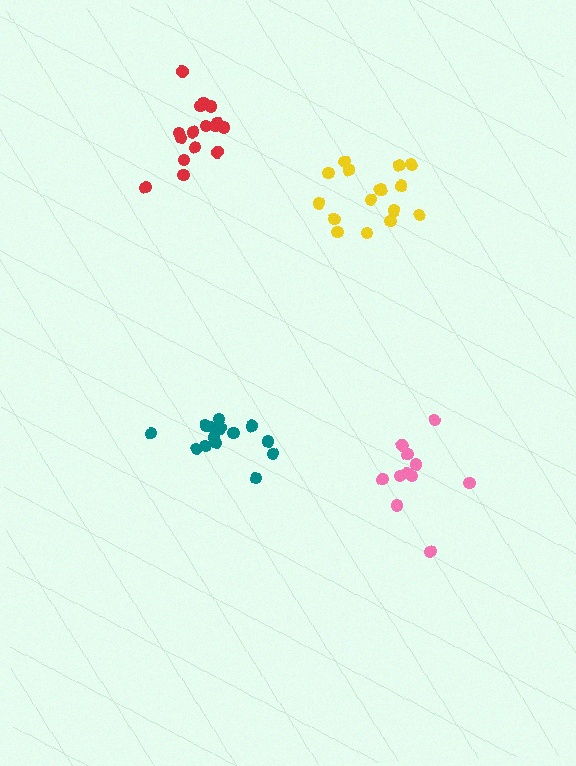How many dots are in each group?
Group 1: 16 dots, Group 2: 11 dots, Group 3: 14 dots, Group 4: 16 dots (57 total).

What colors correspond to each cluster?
The clusters are colored: yellow, pink, teal, red.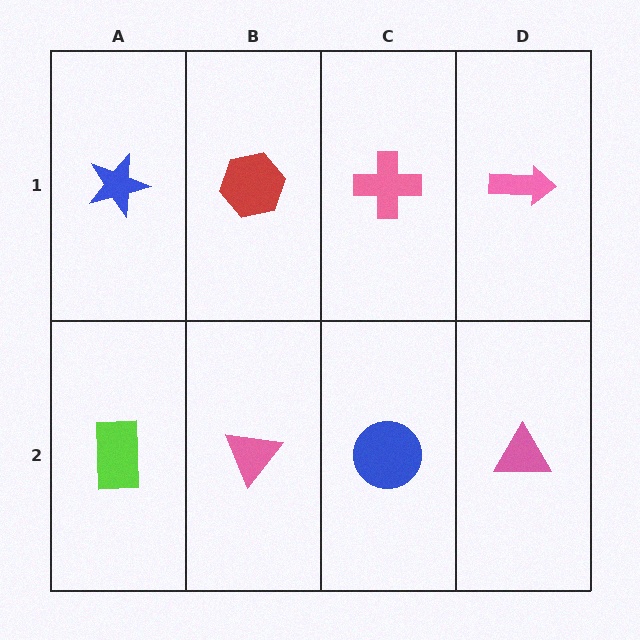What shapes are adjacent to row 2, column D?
A pink arrow (row 1, column D), a blue circle (row 2, column C).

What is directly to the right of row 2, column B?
A blue circle.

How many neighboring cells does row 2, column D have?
2.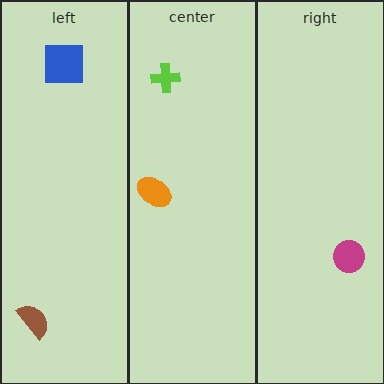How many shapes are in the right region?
1.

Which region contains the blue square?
The left region.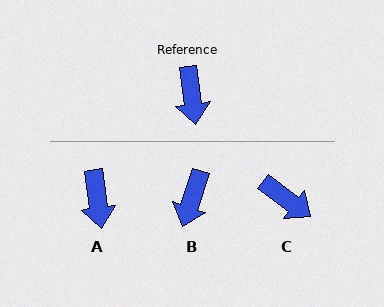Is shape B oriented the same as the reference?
No, it is off by about 26 degrees.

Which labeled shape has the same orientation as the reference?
A.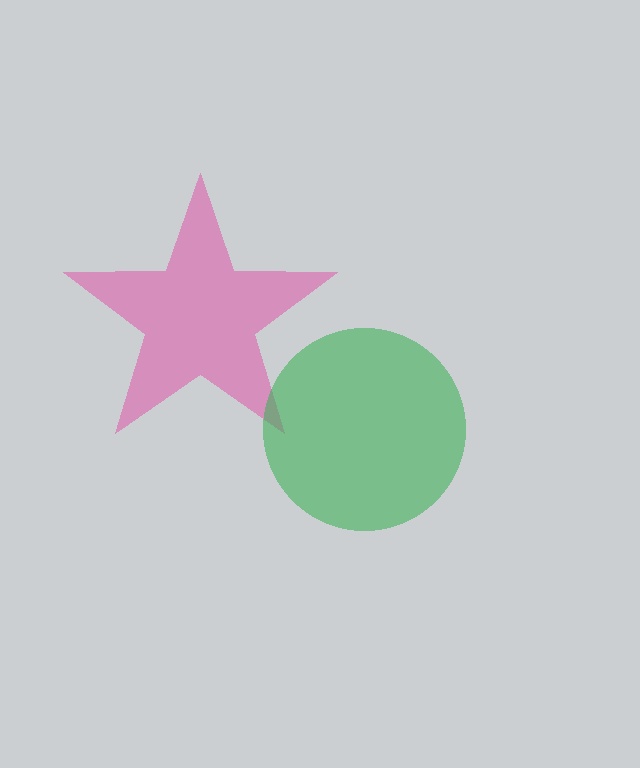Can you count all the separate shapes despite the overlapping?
Yes, there are 2 separate shapes.